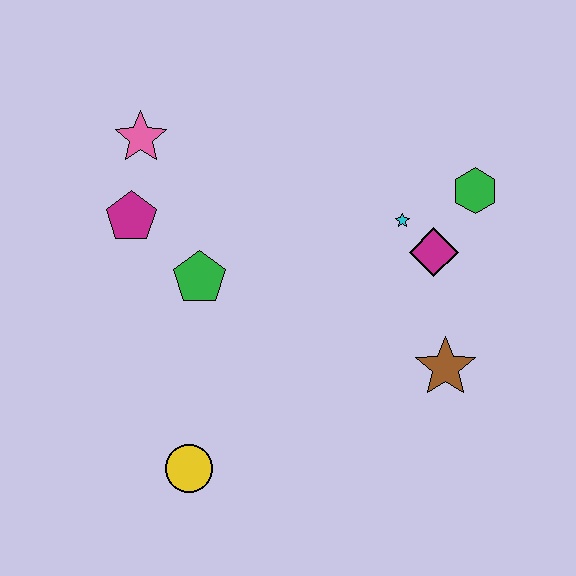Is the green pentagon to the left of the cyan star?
Yes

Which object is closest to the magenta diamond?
The cyan star is closest to the magenta diamond.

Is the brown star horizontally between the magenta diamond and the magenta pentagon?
No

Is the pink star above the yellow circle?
Yes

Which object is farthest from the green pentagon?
The green hexagon is farthest from the green pentagon.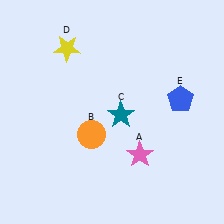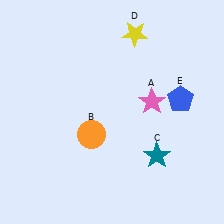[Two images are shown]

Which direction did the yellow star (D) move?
The yellow star (D) moved right.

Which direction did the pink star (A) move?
The pink star (A) moved up.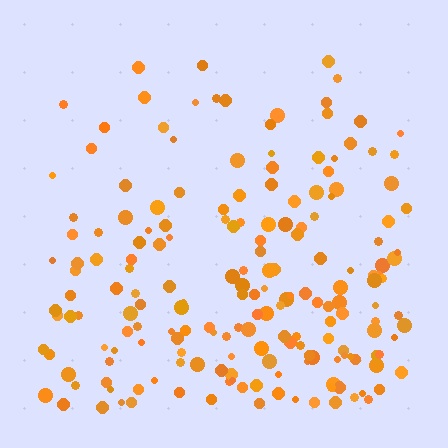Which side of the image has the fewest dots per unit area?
The top.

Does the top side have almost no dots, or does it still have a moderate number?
Still a moderate number, just noticeably fewer than the bottom.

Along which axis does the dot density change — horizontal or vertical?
Vertical.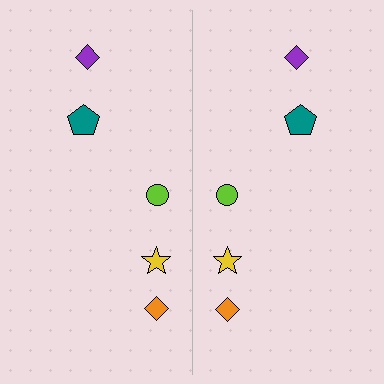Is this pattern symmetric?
Yes, this pattern has bilateral (reflection) symmetry.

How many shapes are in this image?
There are 10 shapes in this image.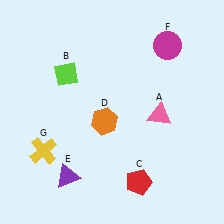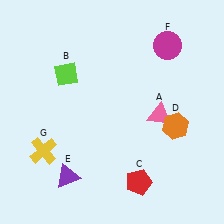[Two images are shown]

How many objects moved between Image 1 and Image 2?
1 object moved between the two images.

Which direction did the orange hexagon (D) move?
The orange hexagon (D) moved right.